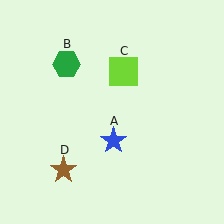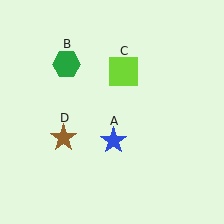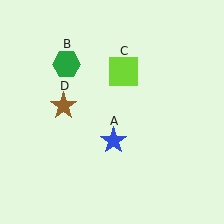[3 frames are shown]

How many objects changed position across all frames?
1 object changed position: brown star (object D).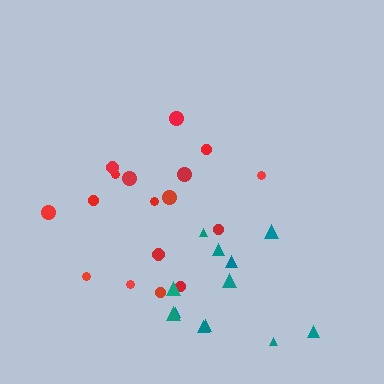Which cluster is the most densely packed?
Teal.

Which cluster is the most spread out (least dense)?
Red.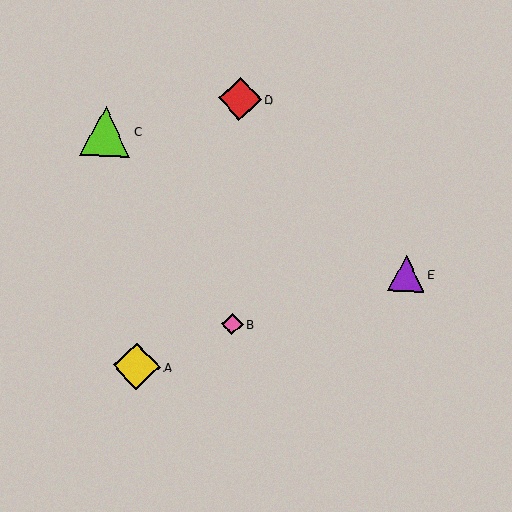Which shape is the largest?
The lime triangle (labeled C) is the largest.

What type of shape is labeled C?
Shape C is a lime triangle.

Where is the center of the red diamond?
The center of the red diamond is at (240, 99).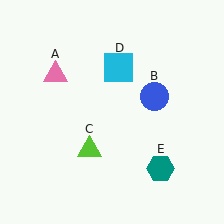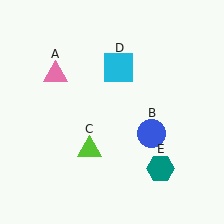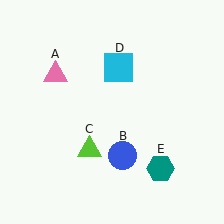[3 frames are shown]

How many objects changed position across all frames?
1 object changed position: blue circle (object B).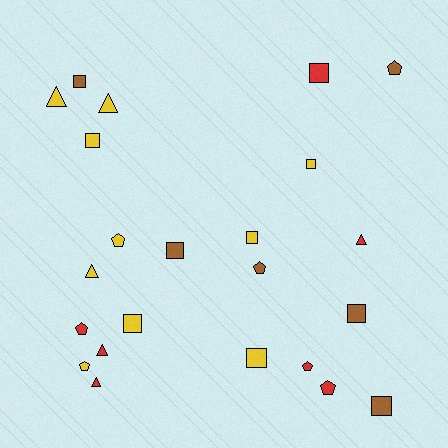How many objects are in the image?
There are 23 objects.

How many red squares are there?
There is 1 red square.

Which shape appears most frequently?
Square, with 10 objects.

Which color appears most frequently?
Yellow, with 10 objects.